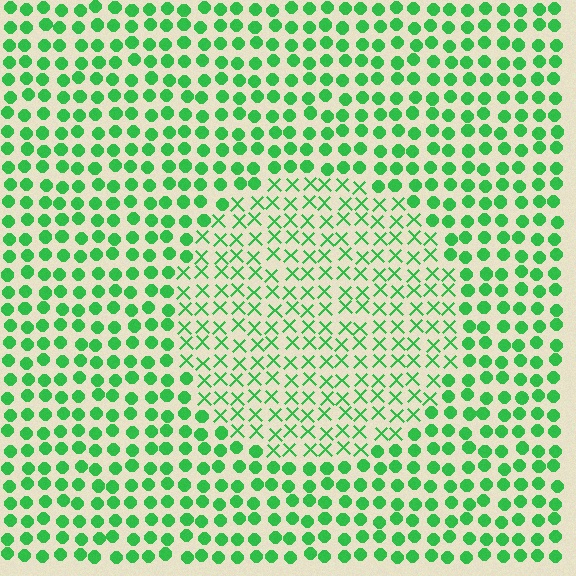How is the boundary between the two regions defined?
The boundary is defined by a change in element shape: X marks inside vs. circles outside. All elements share the same color and spacing.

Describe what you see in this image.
The image is filled with small green elements arranged in a uniform grid. A circle-shaped region contains X marks, while the surrounding area contains circles. The boundary is defined purely by the change in element shape.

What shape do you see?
I see a circle.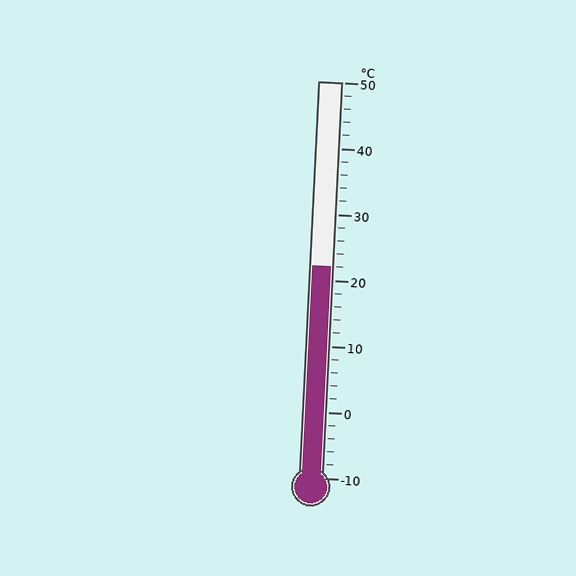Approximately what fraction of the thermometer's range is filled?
The thermometer is filled to approximately 55% of its range.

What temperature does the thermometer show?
The thermometer shows approximately 22°C.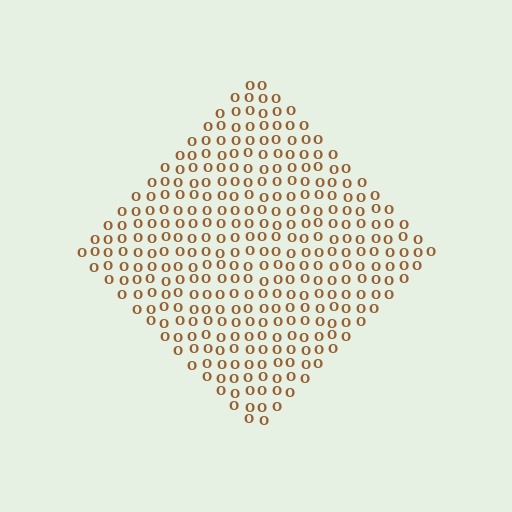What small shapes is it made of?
It is made of small letter O's.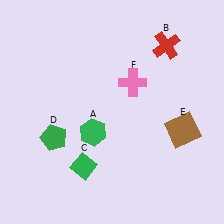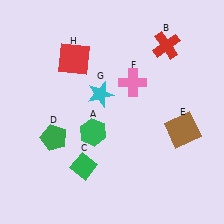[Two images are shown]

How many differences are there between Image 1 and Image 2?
There are 2 differences between the two images.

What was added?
A cyan star (G), a red square (H) were added in Image 2.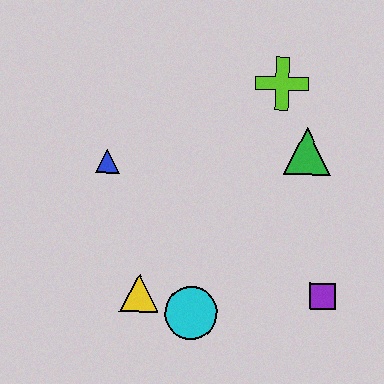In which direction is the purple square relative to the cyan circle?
The purple square is to the right of the cyan circle.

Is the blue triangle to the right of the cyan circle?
No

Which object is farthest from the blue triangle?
The purple square is farthest from the blue triangle.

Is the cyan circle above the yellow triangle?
No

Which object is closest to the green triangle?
The lime cross is closest to the green triangle.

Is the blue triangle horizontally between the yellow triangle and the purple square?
No